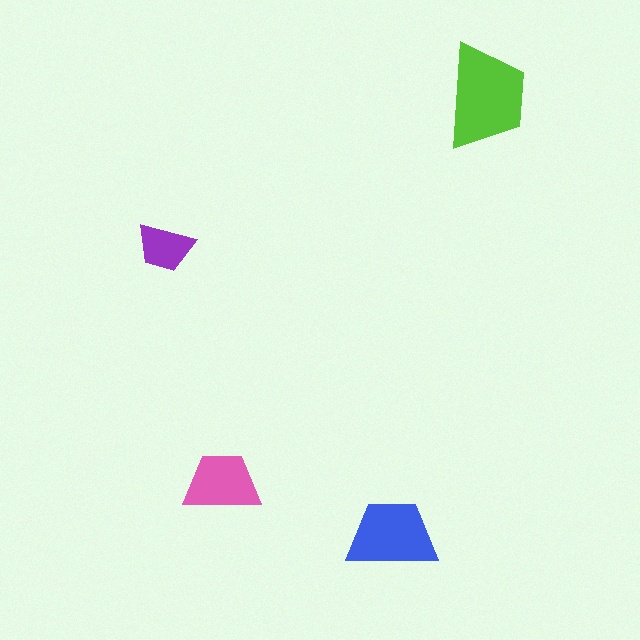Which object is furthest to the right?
The lime trapezoid is rightmost.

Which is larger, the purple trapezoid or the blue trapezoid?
The blue one.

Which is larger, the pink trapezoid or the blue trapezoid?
The blue one.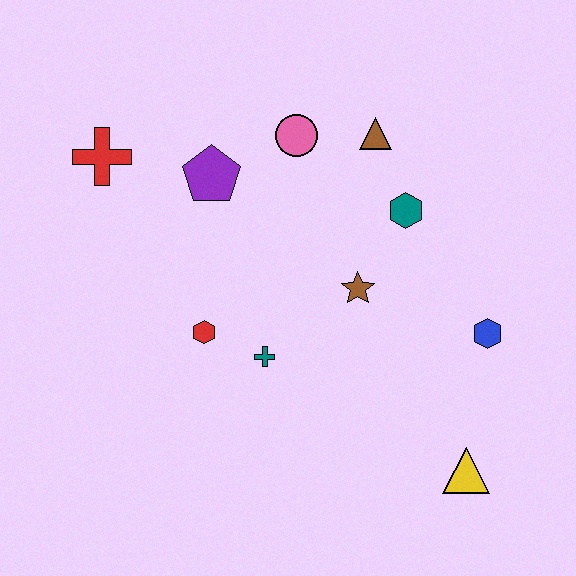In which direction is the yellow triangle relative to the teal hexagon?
The yellow triangle is below the teal hexagon.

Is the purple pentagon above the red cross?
No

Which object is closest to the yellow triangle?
The blue hexagon is closest to the yellow triangle.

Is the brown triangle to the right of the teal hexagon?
No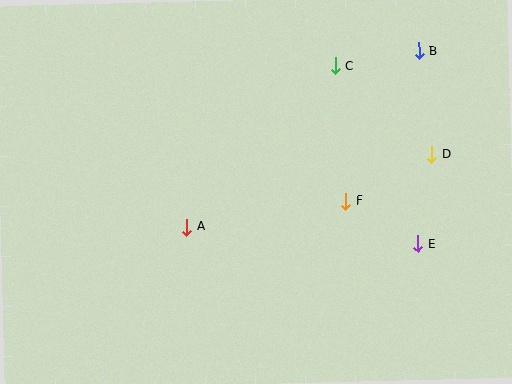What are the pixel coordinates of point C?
Point C is at (335, 66).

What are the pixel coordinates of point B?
Point B is at (419, 51).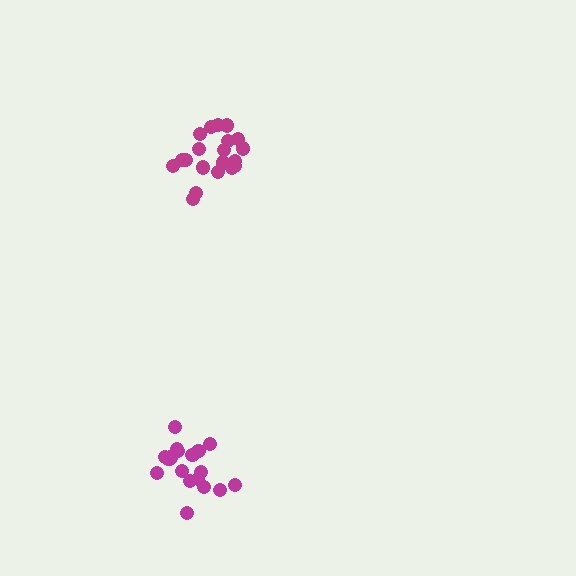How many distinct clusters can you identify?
There are 2 distinct clusters.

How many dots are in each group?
Group 1: 20 dots, Group 2: 19 dots (39 total).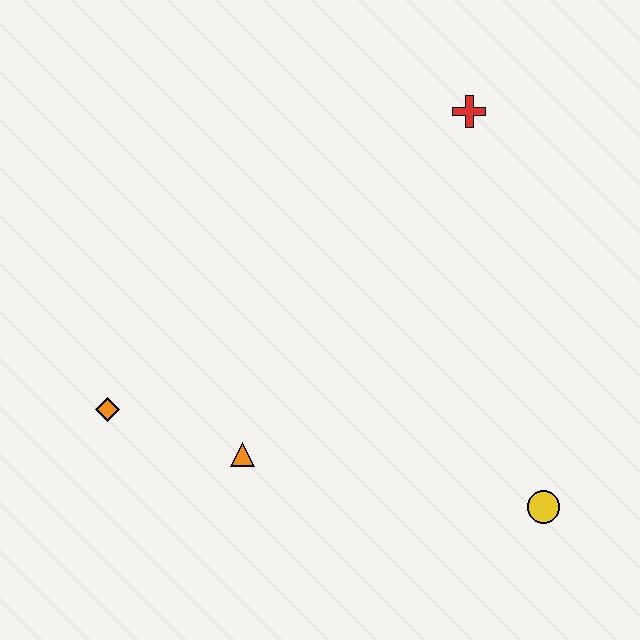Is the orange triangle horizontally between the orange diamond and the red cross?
Yes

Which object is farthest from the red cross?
The orange diamond is farthest from the red cross.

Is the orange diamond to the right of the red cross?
No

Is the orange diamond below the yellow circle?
No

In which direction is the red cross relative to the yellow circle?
The red cross is above the yellow circle.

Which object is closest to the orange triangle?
The orange diamond is closest to the orange triangle.